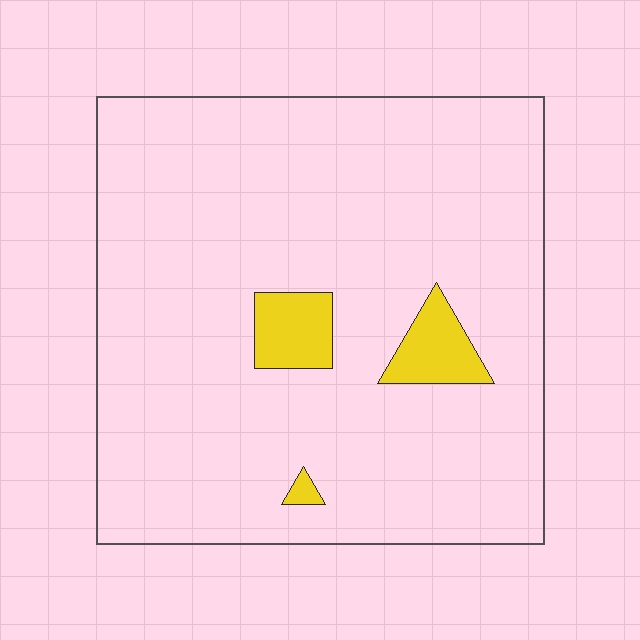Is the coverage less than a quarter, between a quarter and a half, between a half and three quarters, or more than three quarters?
Less than a quarter.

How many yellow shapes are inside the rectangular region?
3.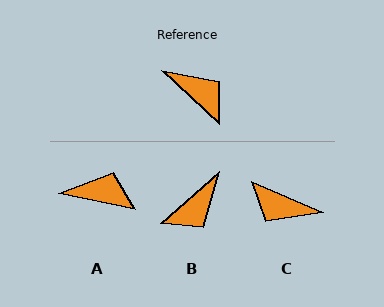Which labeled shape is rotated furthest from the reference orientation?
C, about 161 degrees away.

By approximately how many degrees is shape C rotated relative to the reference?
Approximately 161 degrees clockwise.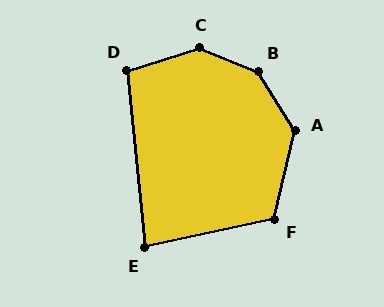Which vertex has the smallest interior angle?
E, at approximately 83 degrees.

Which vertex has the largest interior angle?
B, at approximately 143 degrees.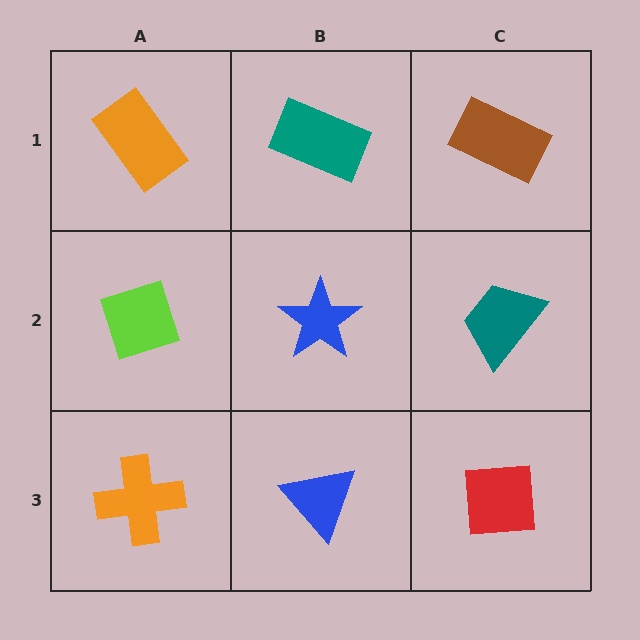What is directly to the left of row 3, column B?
An orange cross.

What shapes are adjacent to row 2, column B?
A teal rectangle (row 1, column B), a blue triangle (row 3, column B), a lime diamond (row 2, column A), a teal trapezoid (row 2, column C).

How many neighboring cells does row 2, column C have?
3.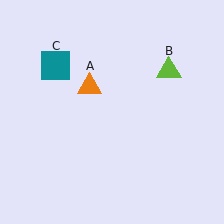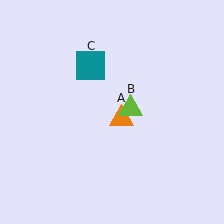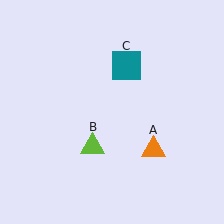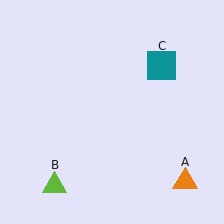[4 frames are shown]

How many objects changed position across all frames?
3 objects changed position: orange triangle (object A), lime triangle (object B), teal square (object C).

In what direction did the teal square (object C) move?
The teal square (object C) moved right.